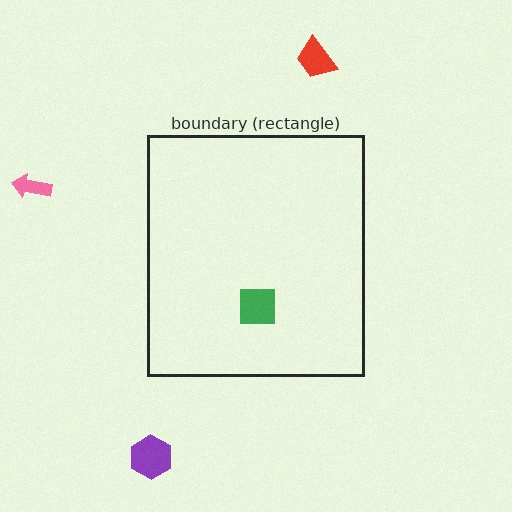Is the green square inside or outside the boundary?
Inside.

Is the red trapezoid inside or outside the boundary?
Outside.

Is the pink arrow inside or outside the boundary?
Outside.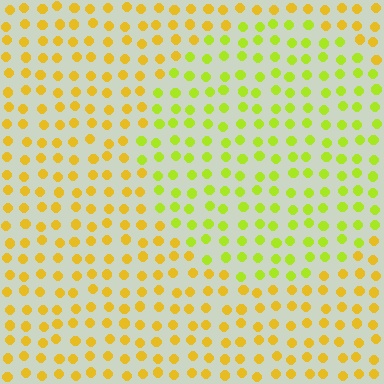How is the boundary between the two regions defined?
The boundary is defined purely by a slight shift in hue (about 34 degrees). Spacing, size, and orientation are identical on both sides.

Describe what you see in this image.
The image is filled with small yellow elements in a uniform arrangement. A circle-shaped region is visible where the elements are tinted to a slightly different hue, forming a subtle color boundary.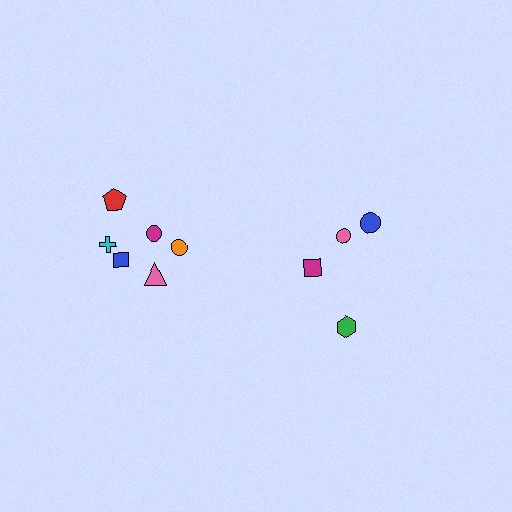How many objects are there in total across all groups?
There are 10 objects.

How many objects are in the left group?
There are 6 objects.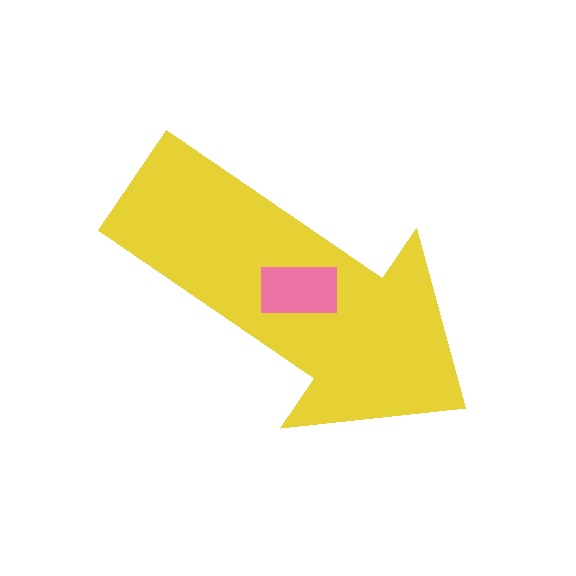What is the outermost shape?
The yellow arrow.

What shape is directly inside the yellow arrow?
The pink rectangle.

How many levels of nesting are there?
2.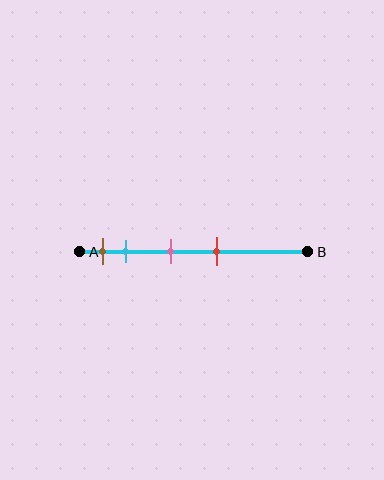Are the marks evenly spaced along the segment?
No, the marks are not evenly spaced.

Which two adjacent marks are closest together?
The brown and cyan marks are the closest adjacent pair.